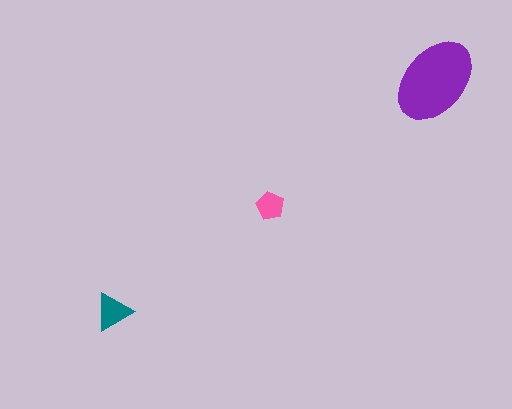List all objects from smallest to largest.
The pink pentagon, the teal triangle, the purple ellipse.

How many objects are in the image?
There are 3 objects in the image.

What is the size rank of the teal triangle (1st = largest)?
2nd.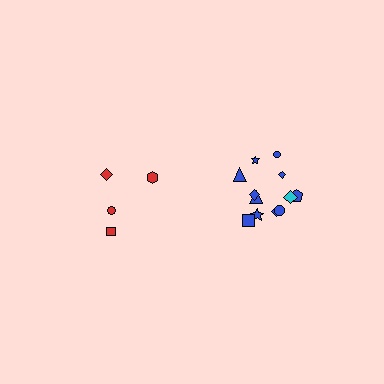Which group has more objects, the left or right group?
The right group.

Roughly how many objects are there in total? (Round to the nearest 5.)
Roughly 15 objects in total.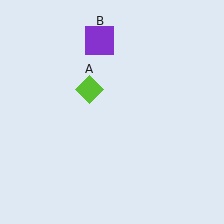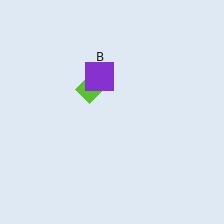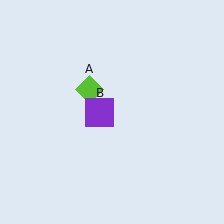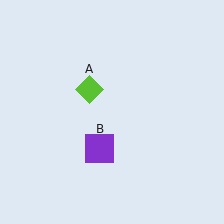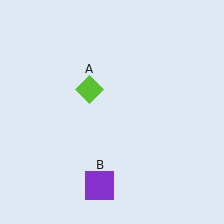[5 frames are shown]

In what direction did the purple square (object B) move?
The purple square (object B) moved down.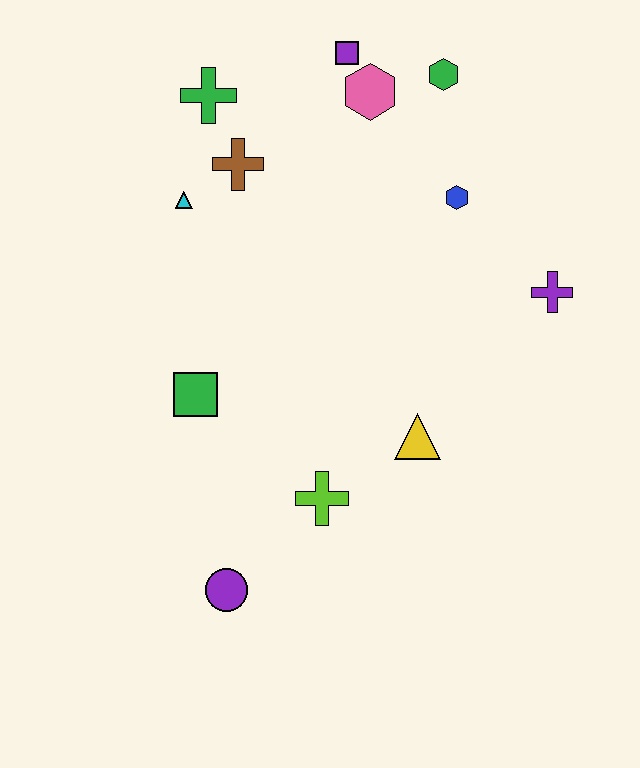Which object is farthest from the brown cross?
The purple circle is farthest from the brown cross.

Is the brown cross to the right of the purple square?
No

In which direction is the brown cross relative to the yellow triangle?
The brown cross is above the yellow triangle.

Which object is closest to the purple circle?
The lime cross is closest to the purple circle.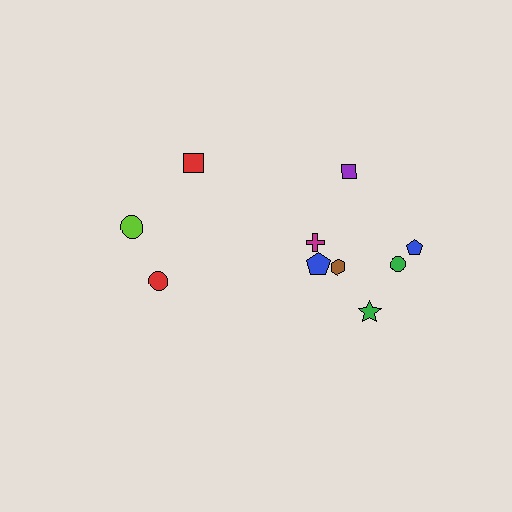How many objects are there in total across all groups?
There are 10 objects.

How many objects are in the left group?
There are 3 objects.